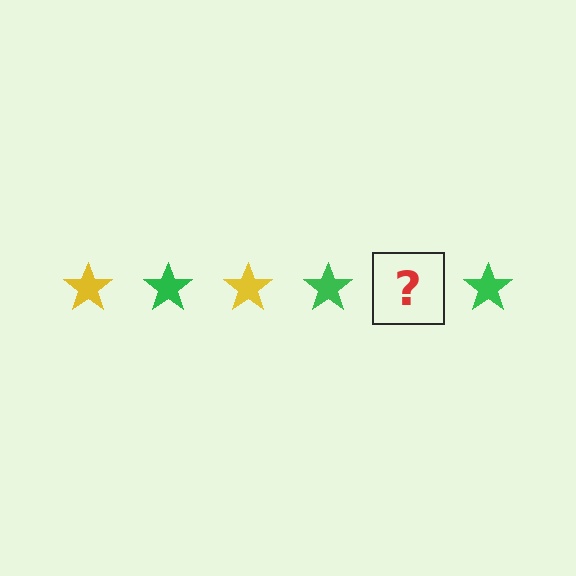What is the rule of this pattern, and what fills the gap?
The rule is that the pattern cycles through yellow, green stars. The gap should be filled with a yellow star.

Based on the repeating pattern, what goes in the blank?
The blank should be a yellow star.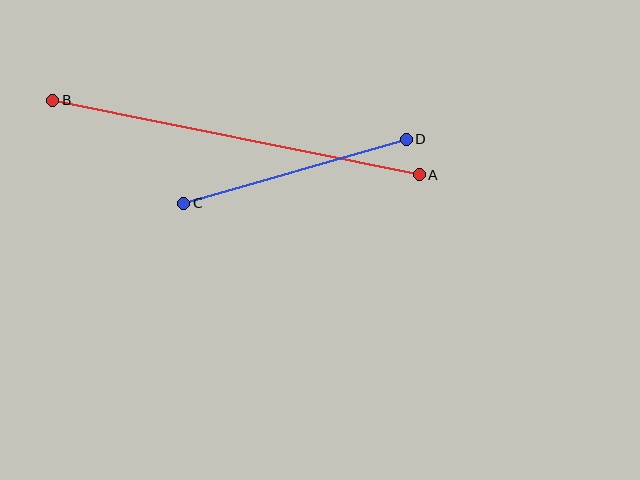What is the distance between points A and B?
The distance is approximately 374 pixels.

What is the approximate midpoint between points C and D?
The midpoint is at approximately (295, 171) pixels.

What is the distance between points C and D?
The distance is approximately 232 pixels.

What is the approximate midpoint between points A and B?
The midpoint is at approximately (236, 138) pixels.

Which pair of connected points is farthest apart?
Points A and B are farthest apart.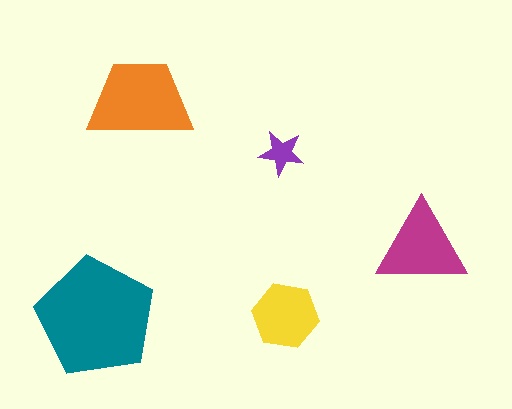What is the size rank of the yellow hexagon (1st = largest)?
4th.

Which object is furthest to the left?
The teal pentagon is leftmost.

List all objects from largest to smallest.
The teal pentagon, the orange trapezoid, the magenta triangle, the yellow hexagon, the purple star.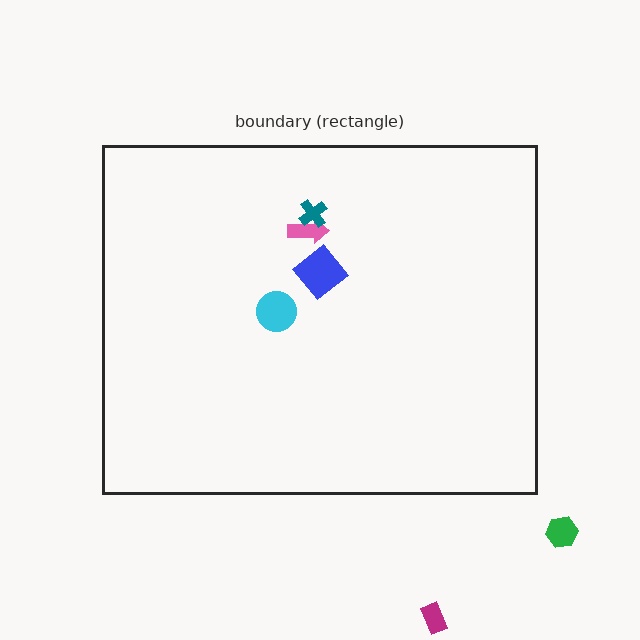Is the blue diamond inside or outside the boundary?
Inside.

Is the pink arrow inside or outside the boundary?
Inside.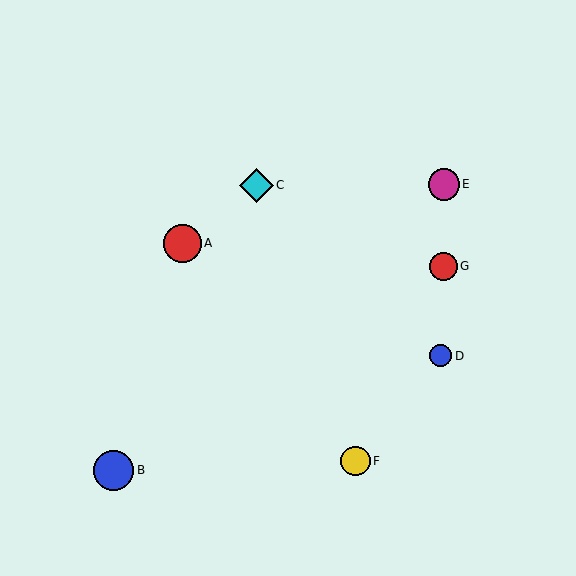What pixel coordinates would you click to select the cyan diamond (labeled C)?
Click at (256, 185) to select the cyan diamond C.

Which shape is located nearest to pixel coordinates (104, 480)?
The blue circle (labeled B) at (114, 470) is nearest to that location.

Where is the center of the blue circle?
The center of the blue circle is at (441, 356).